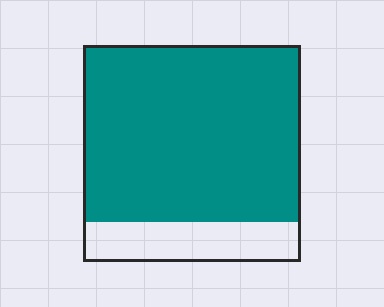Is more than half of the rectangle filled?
Yes.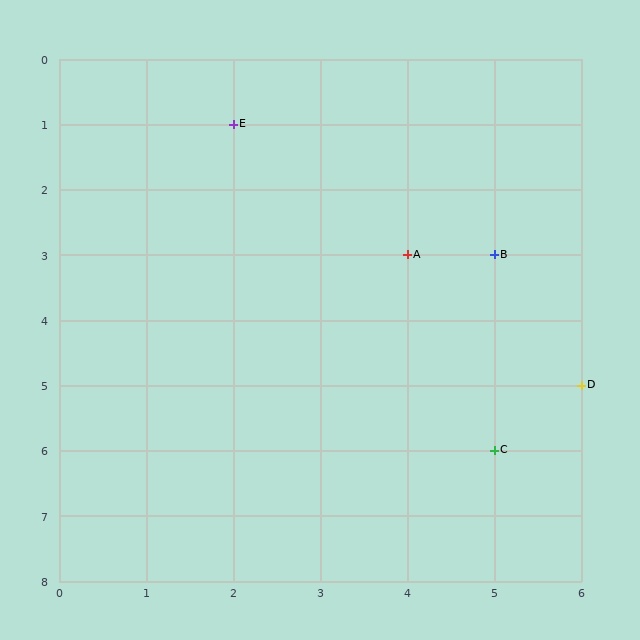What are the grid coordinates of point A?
Point A is at grid coordinates (4, 3).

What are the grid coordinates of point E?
Point E is at grid coordinates (2, 1).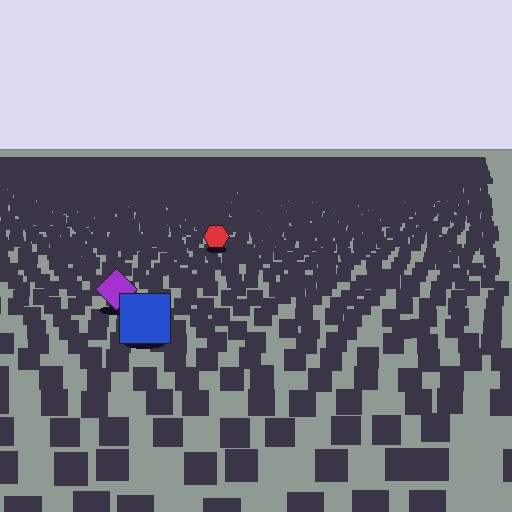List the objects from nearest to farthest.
From nearest to farthest: the blue square, the purple diamond, the red hexagon.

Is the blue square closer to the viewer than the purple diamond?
Yes. The blue square is closer — you can tell from the texture gradient: the ground texture is coarser near it.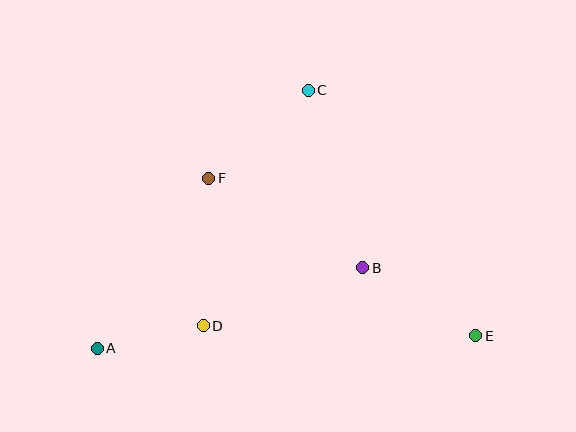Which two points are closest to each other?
Points A and D are closest to each other.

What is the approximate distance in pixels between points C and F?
The distance between C and F is approximately 133 pixels.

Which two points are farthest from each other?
Points A and E are farthest from each other.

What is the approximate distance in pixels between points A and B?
The distance between A and B is approximately 278 pixels.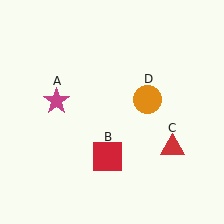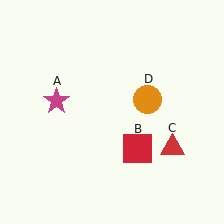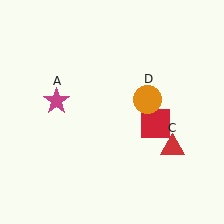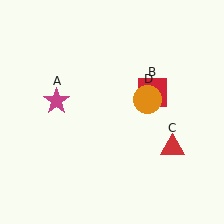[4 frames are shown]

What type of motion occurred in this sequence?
The red square (object B) rotated counterclockwise around the center of the scene.